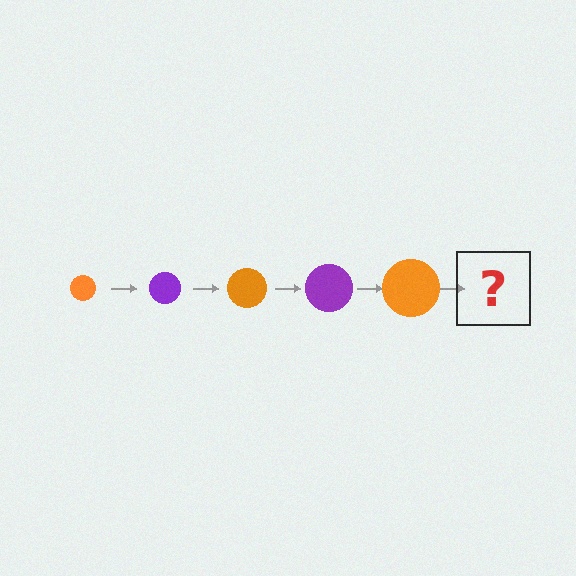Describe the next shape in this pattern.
It should be a purple circle, larger than the previous one.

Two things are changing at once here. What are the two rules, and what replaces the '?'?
The two rules are that the circle grows larger each step and the color cycles through orange and purple. The '?' should be a purple circle, larger than the previous one.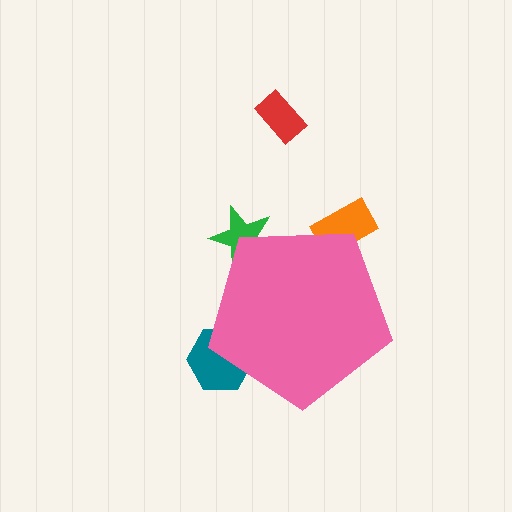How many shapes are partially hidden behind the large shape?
3 shapes are partially hidden.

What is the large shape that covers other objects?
A pink pentagon.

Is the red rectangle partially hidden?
No, the red rectangle is fully visible.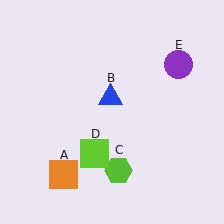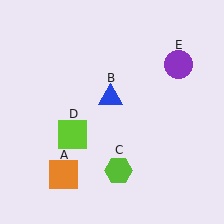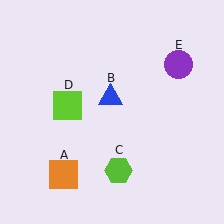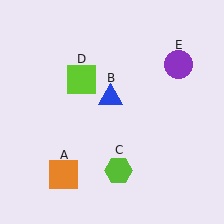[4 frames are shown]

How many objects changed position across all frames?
1 object changed position: lime square (object D).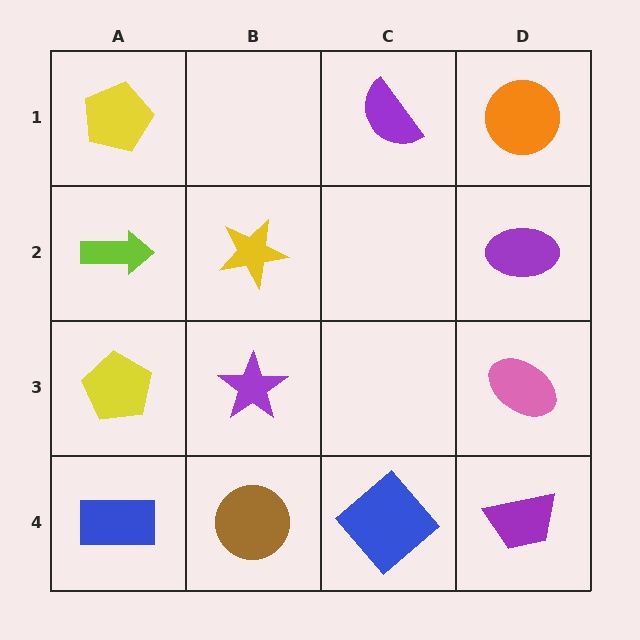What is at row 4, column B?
A brown circle.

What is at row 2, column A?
A lime arrow.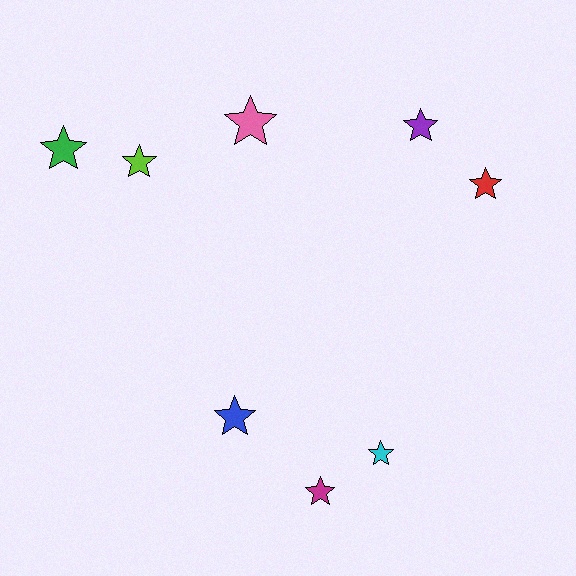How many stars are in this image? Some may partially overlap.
There are 8 stars.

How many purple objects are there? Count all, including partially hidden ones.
There is 1 purple object.